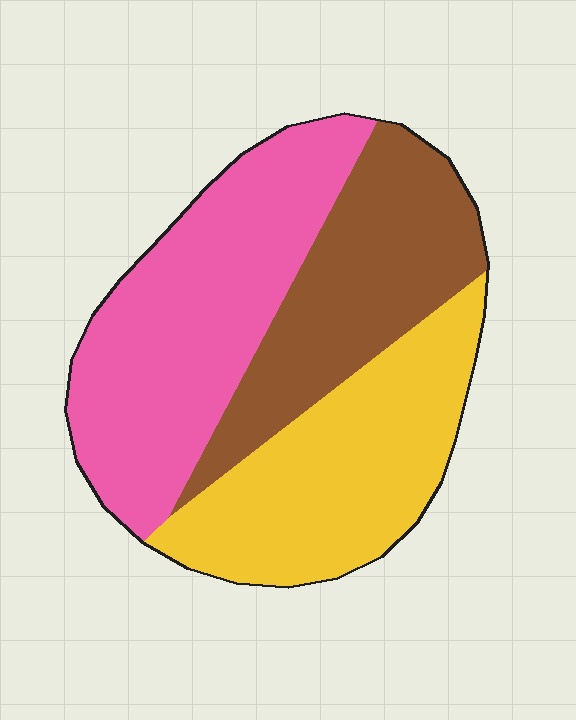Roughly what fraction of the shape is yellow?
Yellow takes up about one third (1/3) of the shape.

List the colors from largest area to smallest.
From largest to smallest: pink, yellow, brown.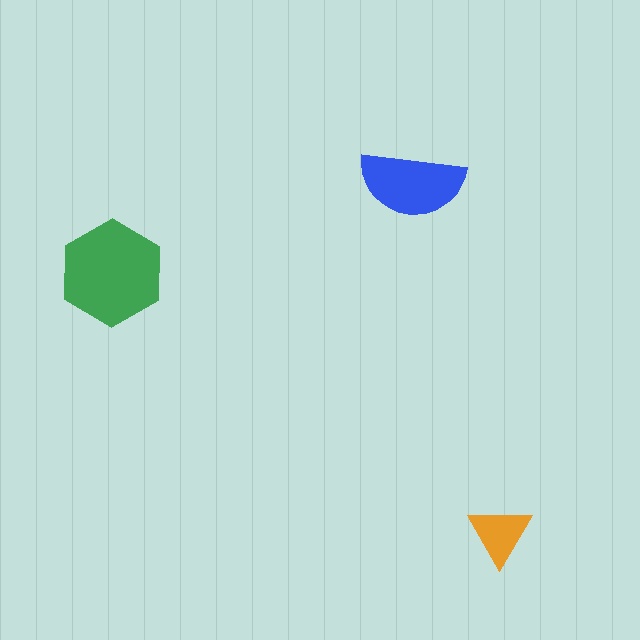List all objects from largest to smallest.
The green hexagon, the blue semicircle, the orange triangle.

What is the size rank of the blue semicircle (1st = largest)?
2nd.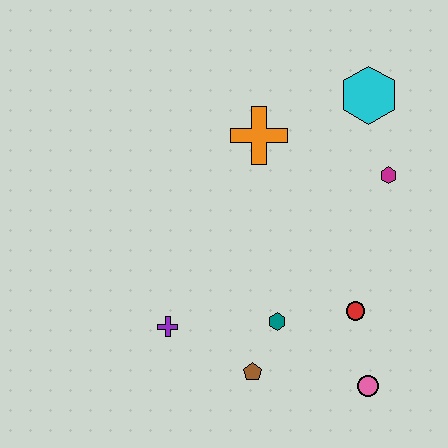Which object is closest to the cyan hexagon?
The magenta hexagon is closest to the cyan hexagon.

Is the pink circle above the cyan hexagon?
No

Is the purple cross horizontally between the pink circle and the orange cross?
No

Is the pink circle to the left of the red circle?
No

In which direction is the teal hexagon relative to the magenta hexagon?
The teal hexagon is below the magenta hexagon.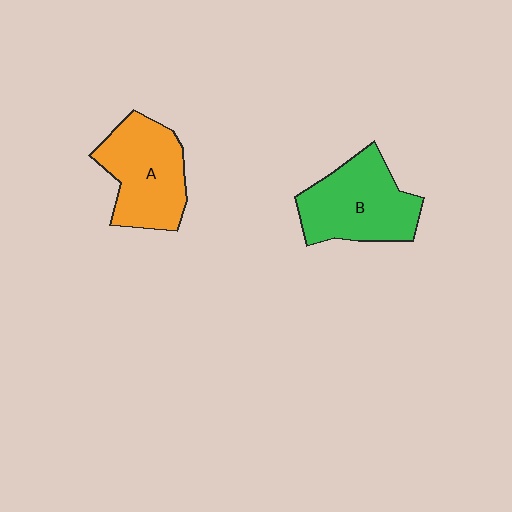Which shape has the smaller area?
Shape A (orange).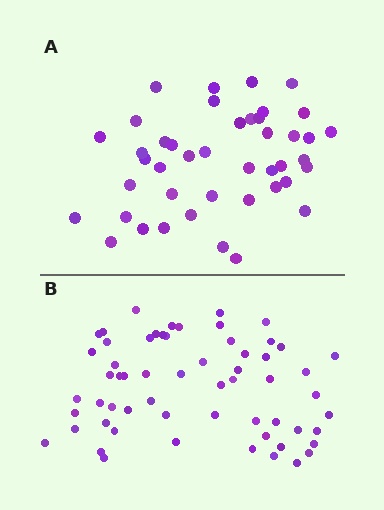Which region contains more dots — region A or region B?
Region B (the bottom region) has more dots.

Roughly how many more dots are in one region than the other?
Region B has approximately 15 more dots than region A.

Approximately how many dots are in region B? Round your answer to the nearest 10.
About 60 dots.